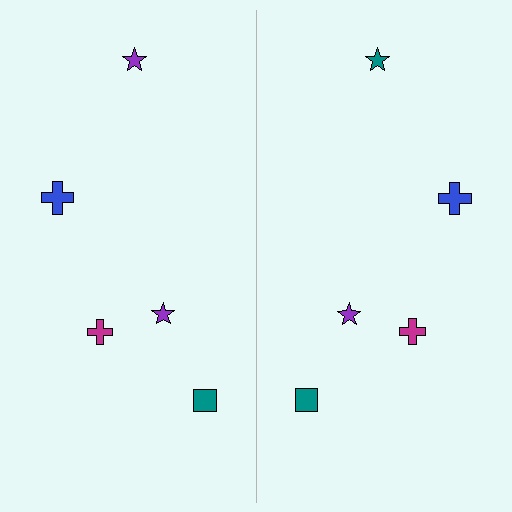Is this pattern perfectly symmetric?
No, the pattern is not perfectly symmetric. The teal star on the right side breaks the symmetry — its mirror counterpart is purple.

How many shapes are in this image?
There are 10 shapes in this image.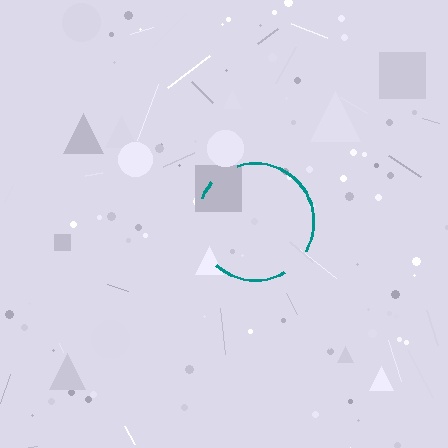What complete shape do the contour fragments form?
The contour fragments form a circle.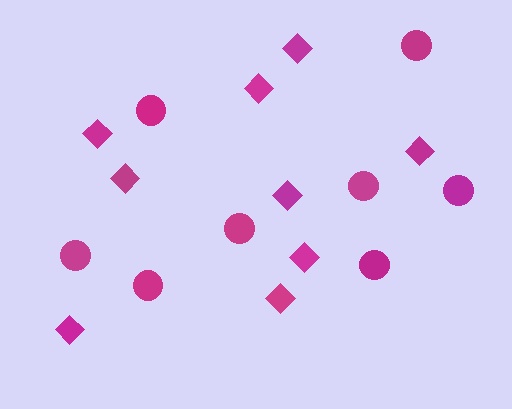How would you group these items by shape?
There are 2 groups: one group of diamonds (9) and one group of circles (8).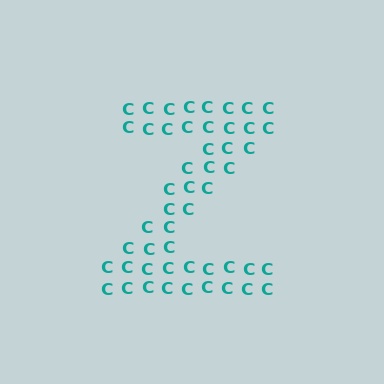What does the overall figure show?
The overall figure shows the letter Z.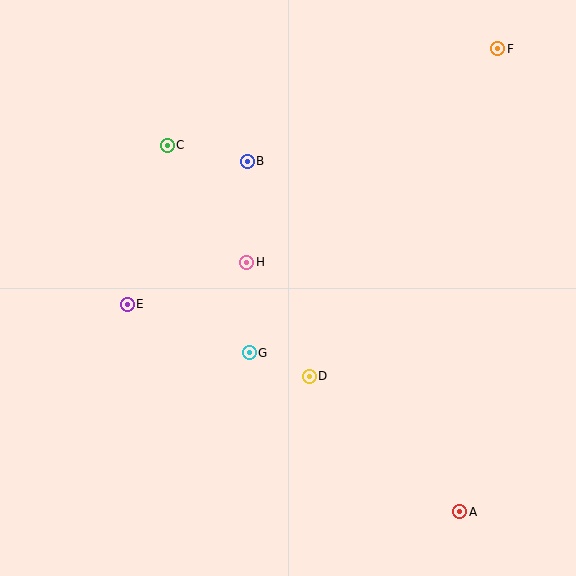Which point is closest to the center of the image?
Point H at (247, 262) is closest to the center.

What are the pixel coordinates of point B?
Point B is at (247, 161).